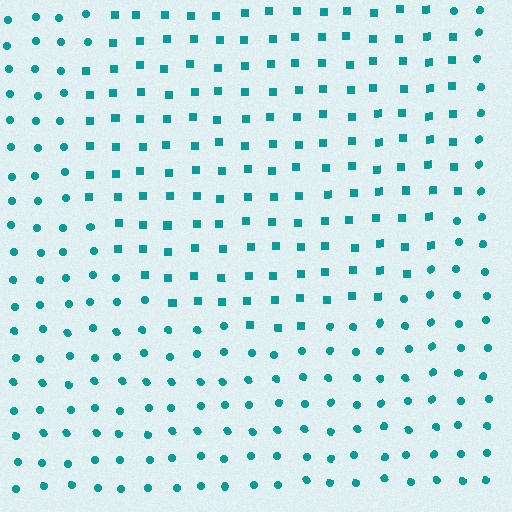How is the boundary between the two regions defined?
The boundary is defined by a change in element shape: squares inside vs. circles outside. All elements share the same color and spacing.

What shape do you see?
I see a circle.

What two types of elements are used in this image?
The image uses squares inside the circle region and circles outside it.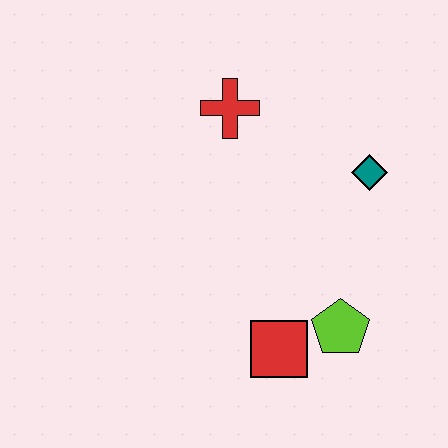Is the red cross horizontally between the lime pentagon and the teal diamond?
No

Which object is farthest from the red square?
The red cross is farthest from the red square.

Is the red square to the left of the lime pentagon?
Yes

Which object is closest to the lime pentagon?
The red square is closest to the lime pentagon.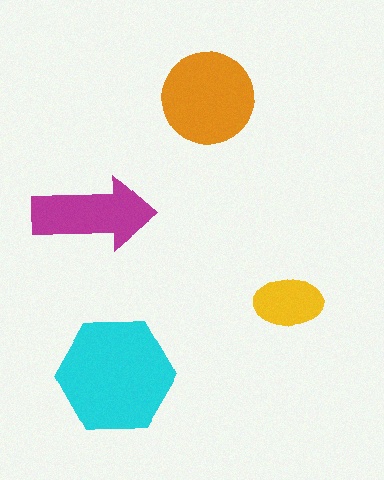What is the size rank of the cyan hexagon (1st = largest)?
1st.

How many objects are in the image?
There are 4 objects in the image.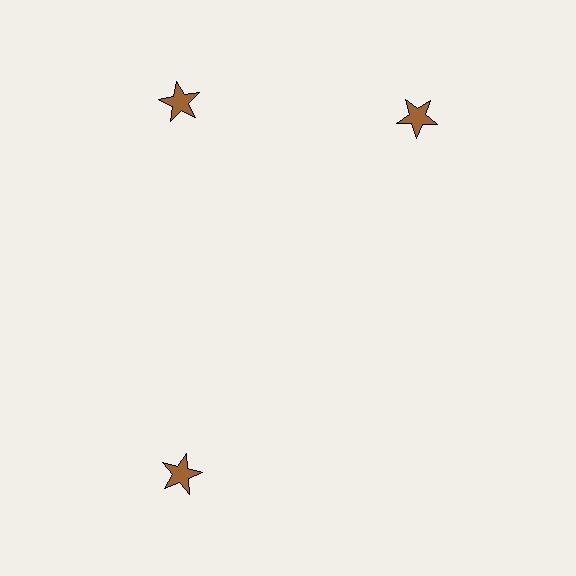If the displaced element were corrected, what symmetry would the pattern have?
It would have 3-fold rotational symmetry — the pattern would map onto itself every 120 degrees.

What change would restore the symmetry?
The symmetry would be restored by rotating it back into even spacing with its neighbors so that all 3 stars sit at equal angles and equal distance from the center.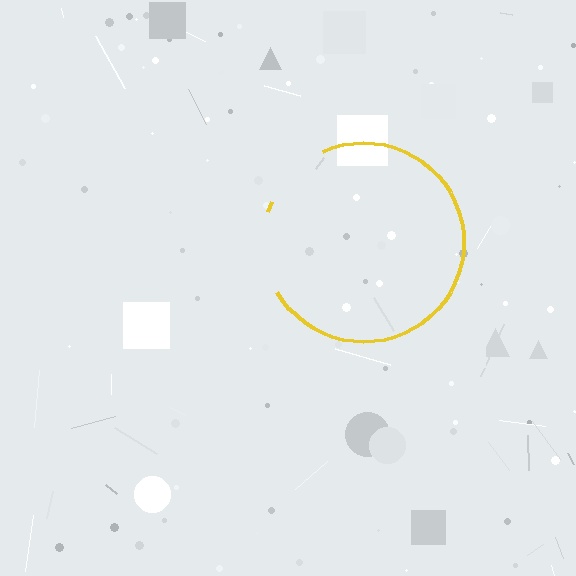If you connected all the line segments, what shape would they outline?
They would outline a circle.